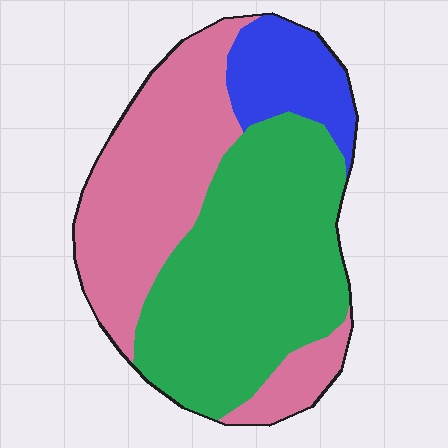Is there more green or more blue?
Green.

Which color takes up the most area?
Green, at roughly 50%.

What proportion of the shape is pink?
Pink covers roughly 40% of the shape.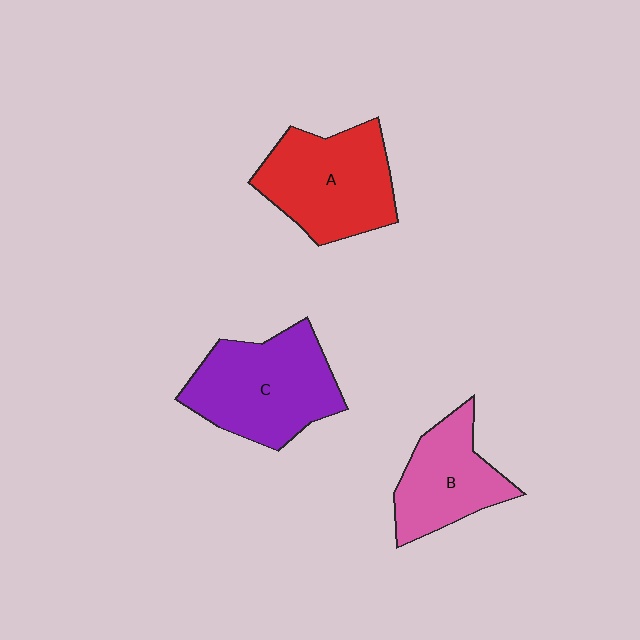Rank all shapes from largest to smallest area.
From largest to smallest: C (purple), A (red), B (pink).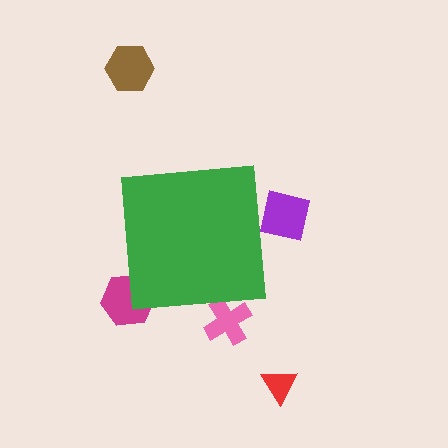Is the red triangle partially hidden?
No, the red triangle is fully visible.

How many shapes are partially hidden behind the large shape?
3 shapes are partially hidden.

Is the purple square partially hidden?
Yes, the purple square is partially hidden behind the green square.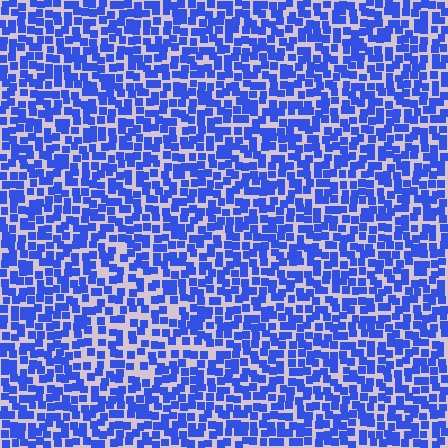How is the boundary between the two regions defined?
The boundary is defined by a change in element density (approximately 1.4x ratio). All elements are the same color, size, and shape.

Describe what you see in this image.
The image contains small blue elements arranged at two different densities. A triangle-shaped region is visible where the elements are less densely packed than the surrounding area.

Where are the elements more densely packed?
The elements are more densely packed outside the triangle boundary.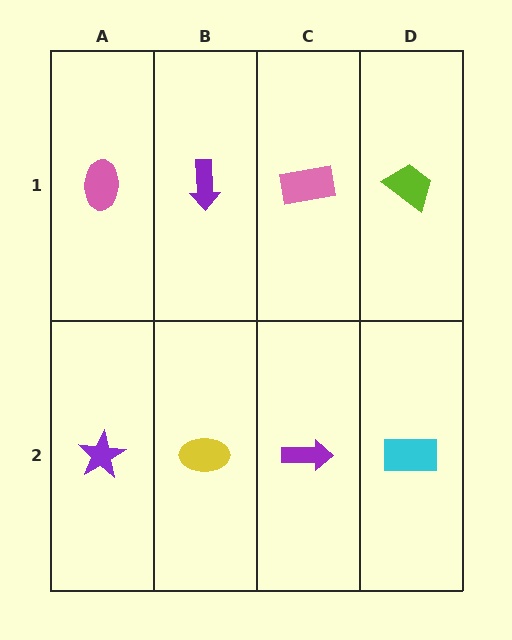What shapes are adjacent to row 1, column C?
A purple arrow (row 2, column C), a purple arrow (row 1, column B), a lime trapezoid (row 1, column D).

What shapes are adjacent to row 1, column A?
A purple star (row 2, column A), a purple arrow (row 1, column B).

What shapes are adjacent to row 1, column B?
A yellow ellipse (row 2, column B), a pink ellipse (row 1, column A), a pink rectangle (row 1, column C).